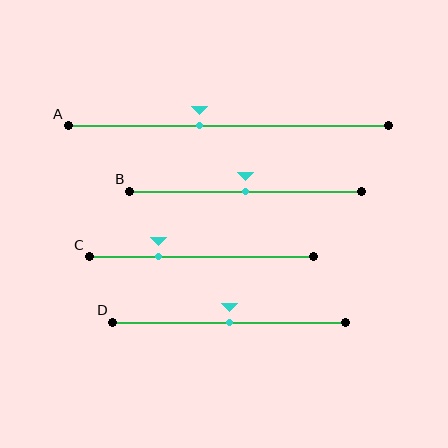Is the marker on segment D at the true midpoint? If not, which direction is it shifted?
Yes, the marker on segment D is at the true midpoint.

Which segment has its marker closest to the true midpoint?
Segment B has its marker closest to the true midpoint.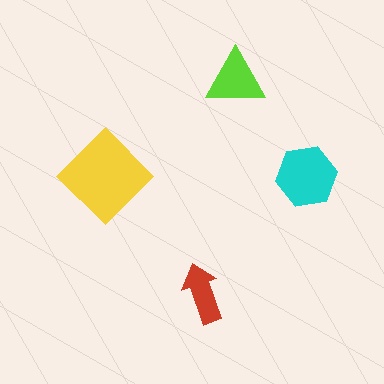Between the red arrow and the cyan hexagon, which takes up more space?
The cyan hexagon.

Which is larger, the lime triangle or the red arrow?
The lime triangle.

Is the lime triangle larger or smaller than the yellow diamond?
Smaller.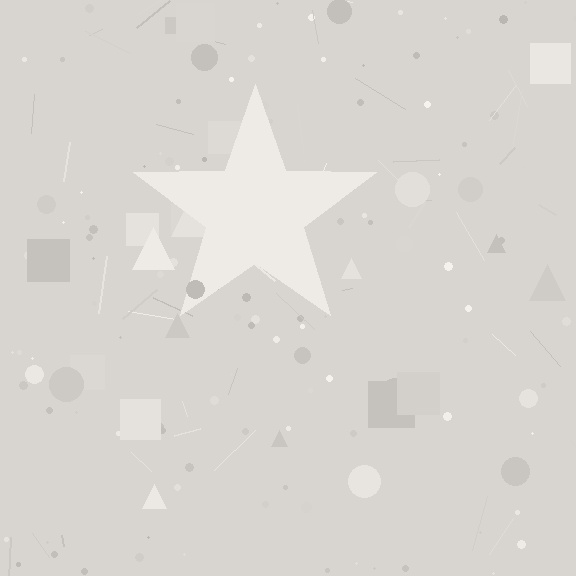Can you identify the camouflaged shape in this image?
The camouflaged shape is a star.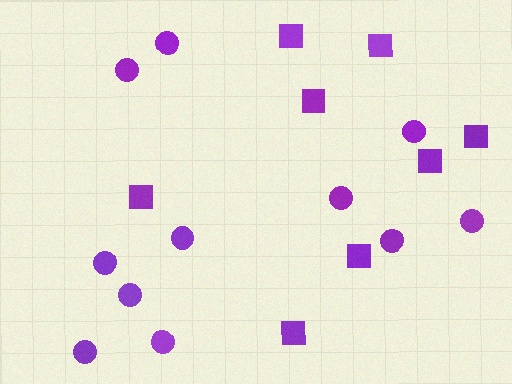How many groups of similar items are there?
There are 2 groups: one group of squares (8) and one group of circles (11).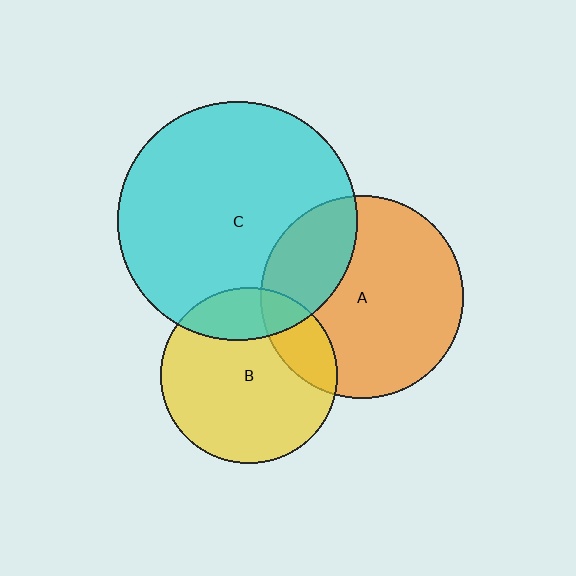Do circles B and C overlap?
Yes.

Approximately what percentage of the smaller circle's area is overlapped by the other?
Approximately 20%.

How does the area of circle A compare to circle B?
Approximately 1.3 times.